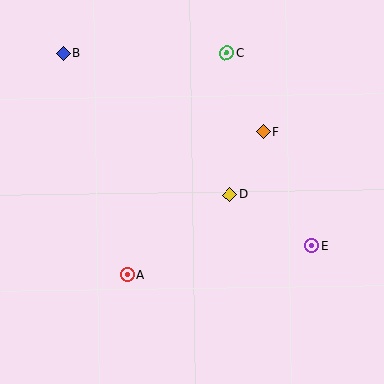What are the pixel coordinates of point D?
Point D is at (230, 195).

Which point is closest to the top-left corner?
Point B is closest to the top-left corner.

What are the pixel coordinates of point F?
Point F is at (263, 132).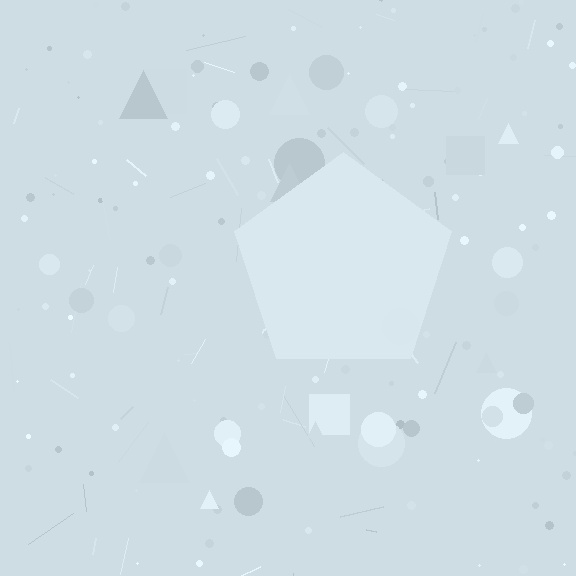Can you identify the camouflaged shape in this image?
The camouflaged shape is a pentagon.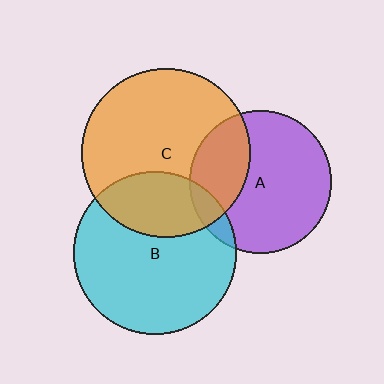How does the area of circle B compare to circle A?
Approximately 1.3 times.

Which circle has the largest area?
Circle C (orange).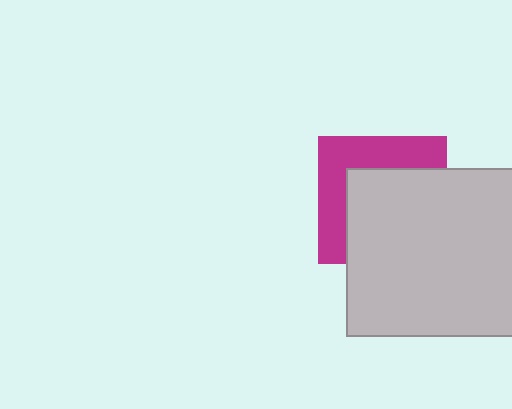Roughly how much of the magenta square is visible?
A small part of it is visible (roughly 41%).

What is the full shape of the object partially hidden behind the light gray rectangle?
The partially hidden object is a magenta square.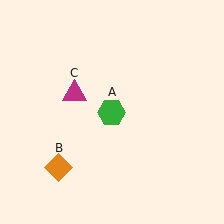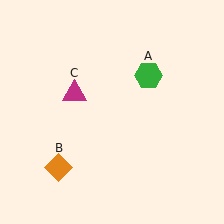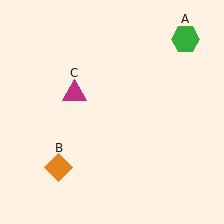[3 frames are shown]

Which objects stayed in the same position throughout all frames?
Orange diamond (object B) and magenta triangle (object C) remained stationary.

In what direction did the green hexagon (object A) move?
The green hexagon (object A) moved up and to the right.